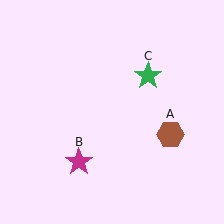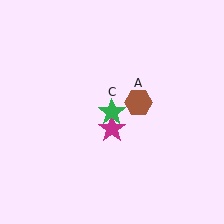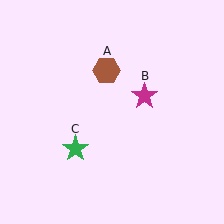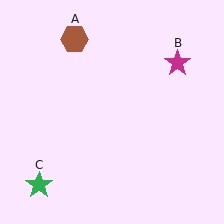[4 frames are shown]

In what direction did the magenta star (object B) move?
The magenta star (object B) moved up and to the right.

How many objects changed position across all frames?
3 objects changed position: brown hexagon (object A), magenta star (object B), green star (object C).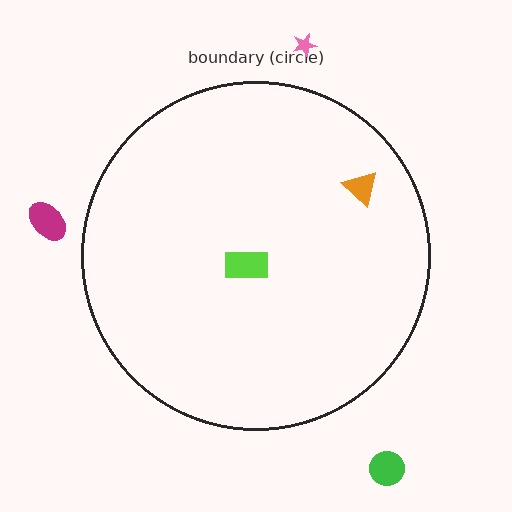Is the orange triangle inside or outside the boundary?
Inside.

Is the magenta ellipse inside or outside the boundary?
Outside.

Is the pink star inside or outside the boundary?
Outside.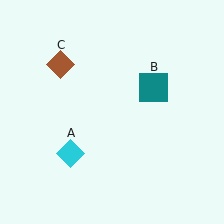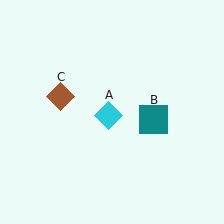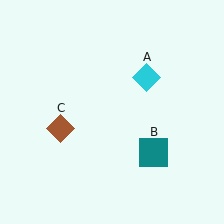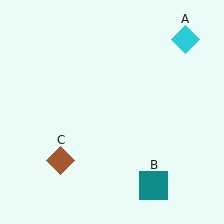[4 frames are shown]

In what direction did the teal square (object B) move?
The teal square (object B) moved down.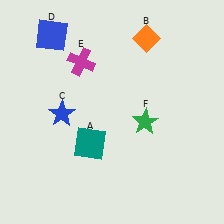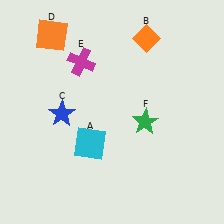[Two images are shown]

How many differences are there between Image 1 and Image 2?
There are 2 differences between the two images.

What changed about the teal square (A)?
In Image 1, A is teal. In Image 2, it changed to cyan.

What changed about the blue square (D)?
In Image 1, D is blue. In Image 2, it changed to orange.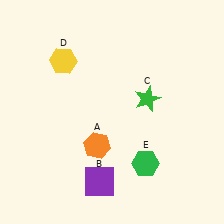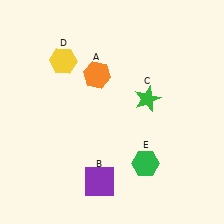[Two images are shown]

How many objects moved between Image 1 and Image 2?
1 object moved between the two images.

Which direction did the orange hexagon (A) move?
The orange hexagon (A) moved up.